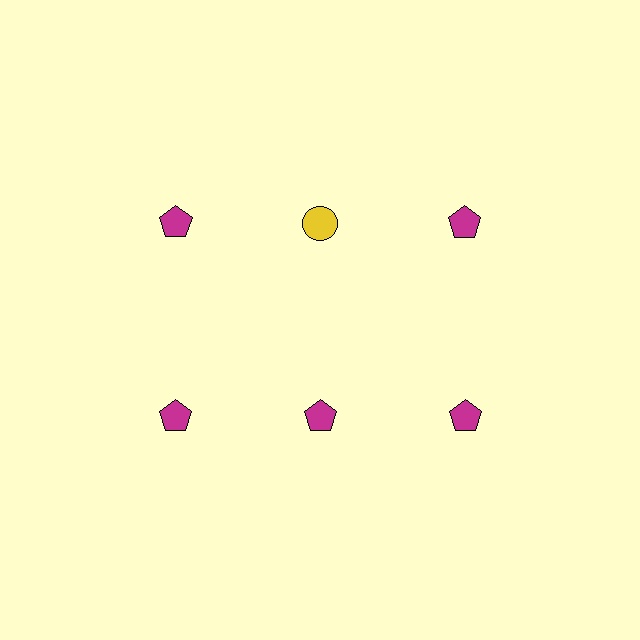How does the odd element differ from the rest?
It differs in both color (yellow instead of magenta) and shape (circle instead of pentagon).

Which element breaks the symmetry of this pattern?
The yellow circle in the top row, second from left column breaks the symmetry. All other shapes are magenta pentagons.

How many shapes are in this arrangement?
There are 6 shapes arranged in a grid pattern.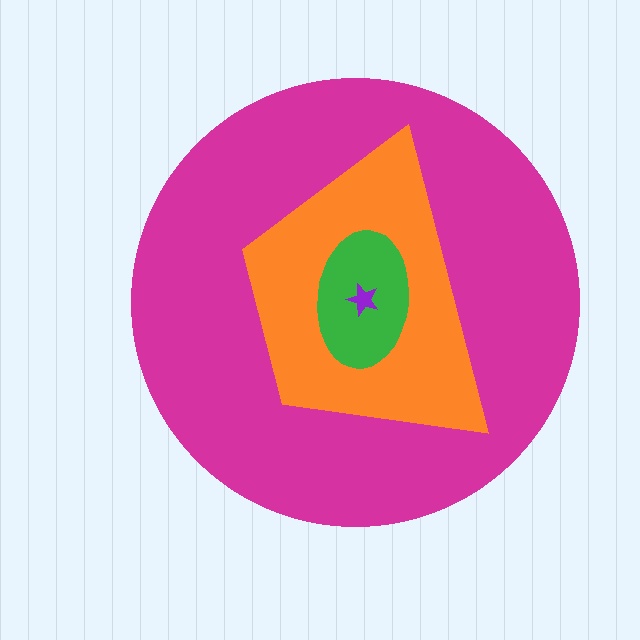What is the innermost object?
The purple star.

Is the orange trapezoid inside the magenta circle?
Yes.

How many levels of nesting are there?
4.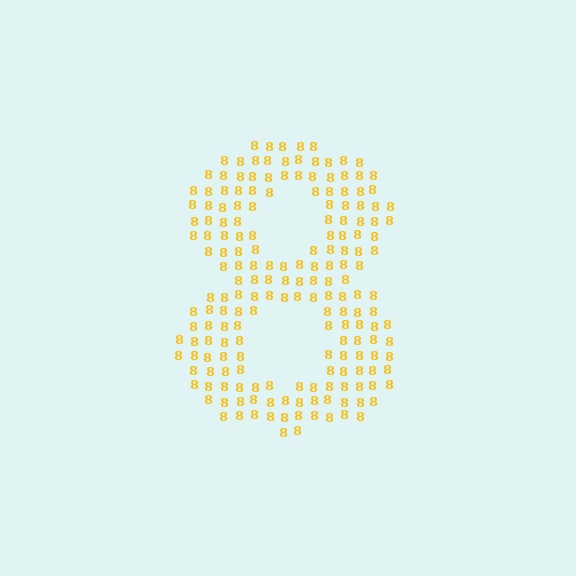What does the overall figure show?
The overall figure shows the digit 8.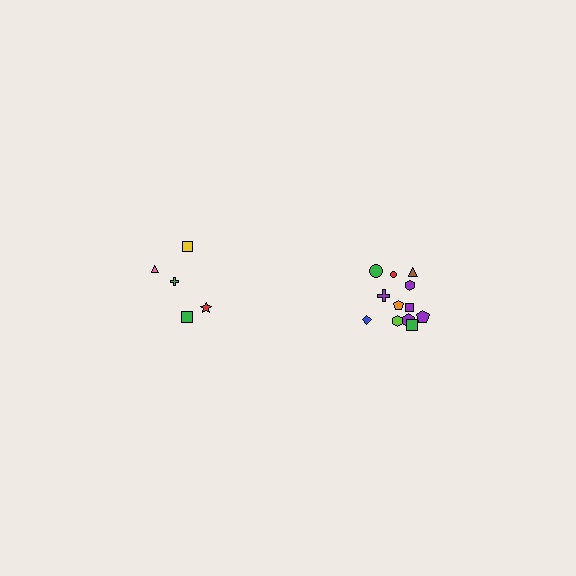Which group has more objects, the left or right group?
The right group.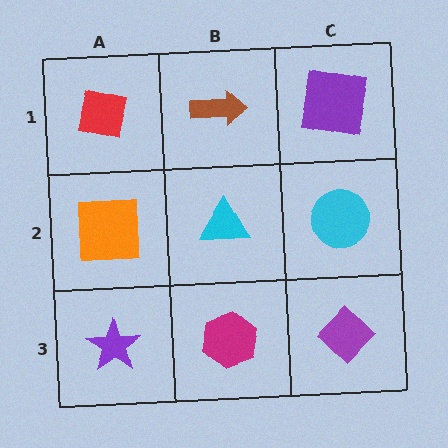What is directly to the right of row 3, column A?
A magenta hexagon.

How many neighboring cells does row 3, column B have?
3.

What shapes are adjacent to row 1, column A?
An orange square (row 2, column A), a brown arrow (row 1, column B).